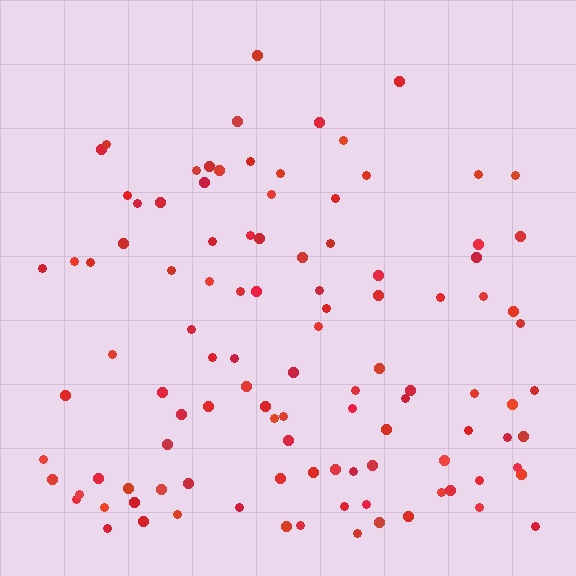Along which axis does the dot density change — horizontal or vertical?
Vertical.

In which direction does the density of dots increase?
From top to bottom, with the bottom side densest.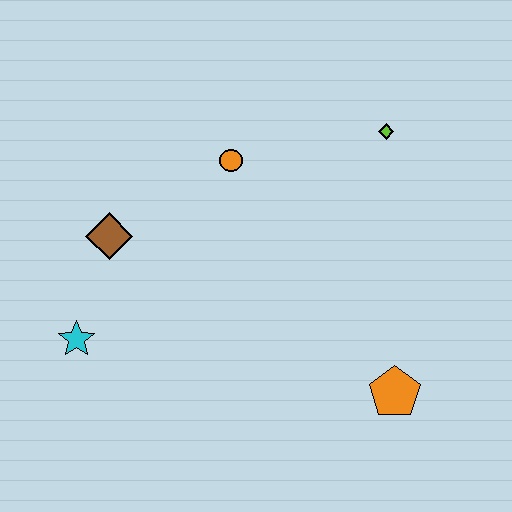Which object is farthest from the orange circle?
The orange pentagon is farthest from the orange circle.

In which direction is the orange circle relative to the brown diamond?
The orange circle is to the right of the brown diamond.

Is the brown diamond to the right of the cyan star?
Yes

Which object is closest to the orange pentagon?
The lime diamond is closest to the orange pentagon.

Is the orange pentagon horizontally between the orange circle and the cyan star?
No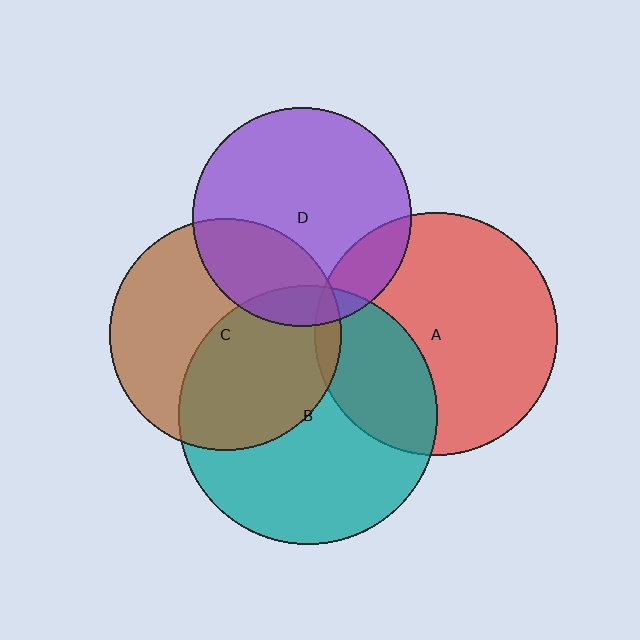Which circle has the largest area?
Circle B (teal).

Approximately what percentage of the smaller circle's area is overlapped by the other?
Approximately 45%.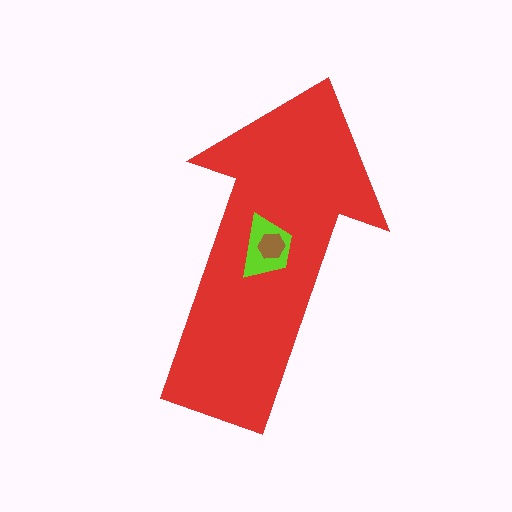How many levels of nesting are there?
3.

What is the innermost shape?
The brown hexagon.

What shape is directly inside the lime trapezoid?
The brown hexagon.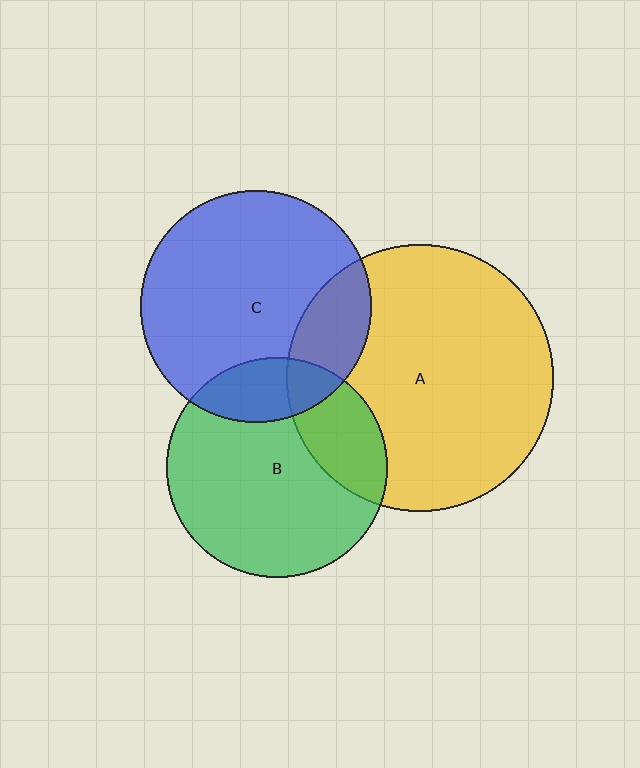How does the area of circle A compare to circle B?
Approximately 1.5 times.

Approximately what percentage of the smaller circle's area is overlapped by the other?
Approximately 20%.